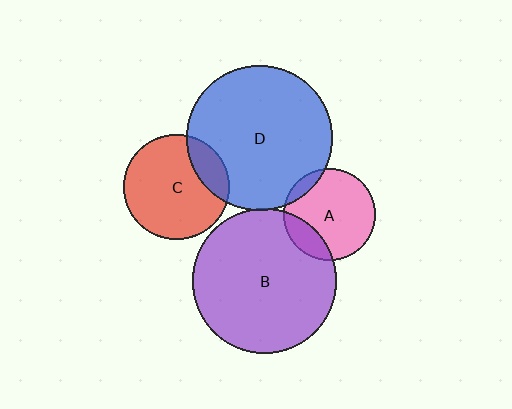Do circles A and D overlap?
Yes.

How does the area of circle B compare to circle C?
Approximately 1.9 times.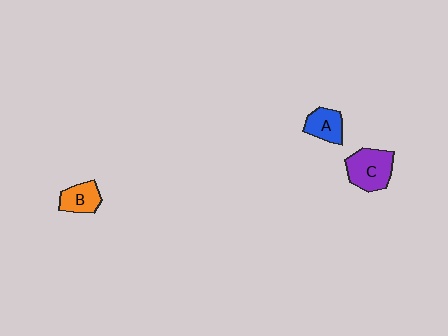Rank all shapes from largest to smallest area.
From largest to smallest: C (purple), A (blue), B (orange).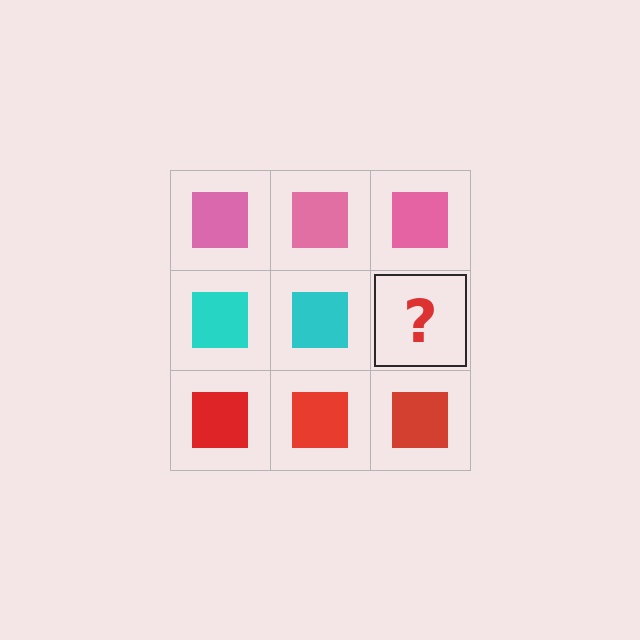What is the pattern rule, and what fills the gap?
The rule is that each row has a consistent color. The gap should be filled with a cyan square.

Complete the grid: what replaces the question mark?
The question mark should be replaced with a cyan square.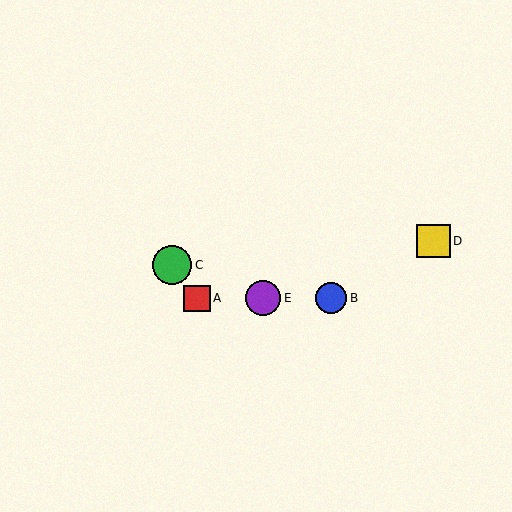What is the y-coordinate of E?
Object E is at y≈298.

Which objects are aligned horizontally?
Objects A, B, E are aligned horizontally.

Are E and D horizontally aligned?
No, E is at y≈298 and D is at y≈241.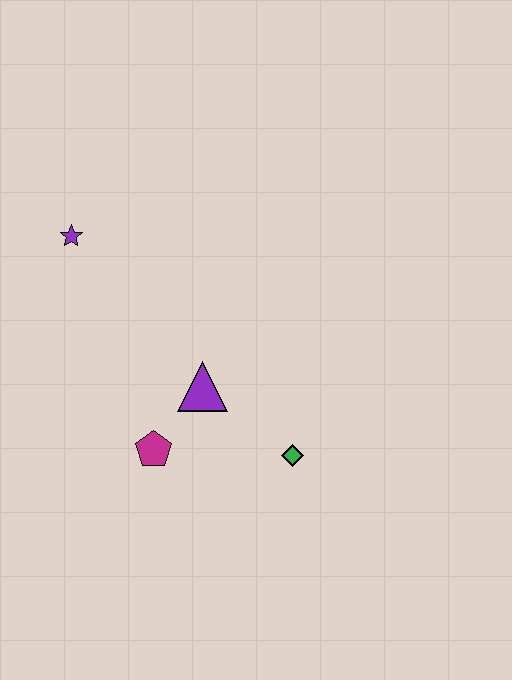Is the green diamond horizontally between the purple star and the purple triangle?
No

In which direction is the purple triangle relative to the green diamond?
The purple triangle is to the left of the green diamond.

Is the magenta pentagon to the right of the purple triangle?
No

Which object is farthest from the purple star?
The green diamond is farthest from the purple star.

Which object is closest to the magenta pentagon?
The purple triangle is closest to the magenta pentagon.